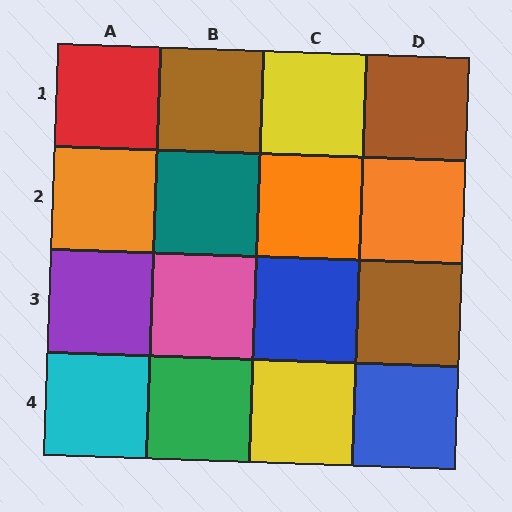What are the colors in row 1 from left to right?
Red, brown, yellow, brown.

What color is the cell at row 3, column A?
Purple.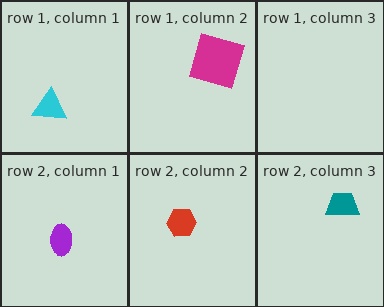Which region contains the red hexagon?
The row 2, column 2 region.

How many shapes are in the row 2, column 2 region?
1.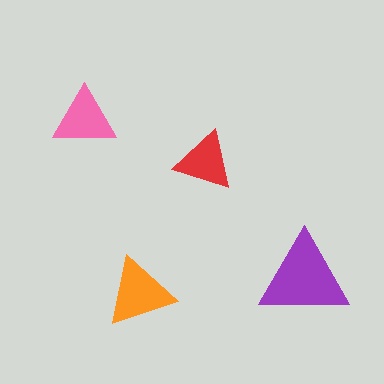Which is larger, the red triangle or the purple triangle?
The purple one.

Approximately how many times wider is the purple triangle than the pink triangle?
About 1.5 times wider.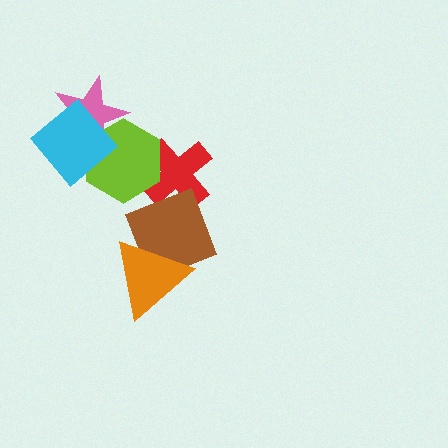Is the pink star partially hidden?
Yes, it is partially covered by another shape.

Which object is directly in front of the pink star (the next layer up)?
The lime hexagon is directly in front of the pink star.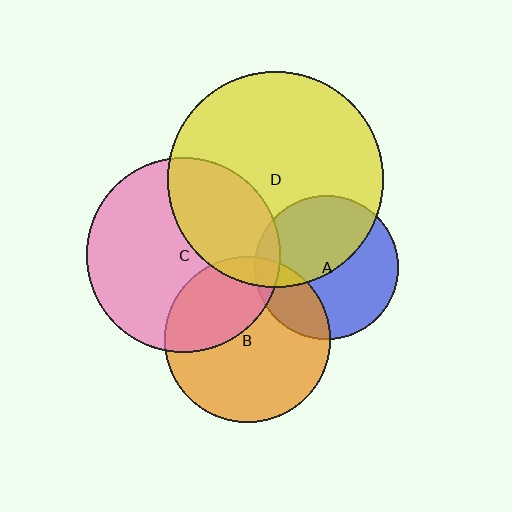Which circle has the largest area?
Circle D (yellow).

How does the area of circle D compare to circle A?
Approximately 2.2 times.